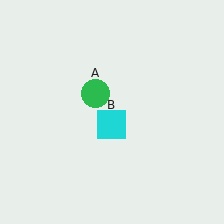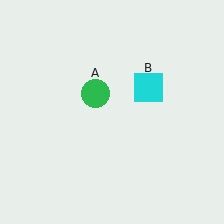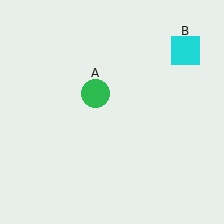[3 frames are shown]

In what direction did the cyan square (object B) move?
The cyan square (object B) moved up and to the right.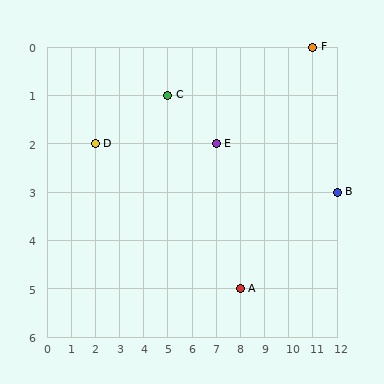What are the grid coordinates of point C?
Point C is at grid coordinates (5, 1).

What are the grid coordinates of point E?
Point E is at grid coordinates (7, 2).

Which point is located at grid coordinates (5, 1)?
Point C is at (5, 1).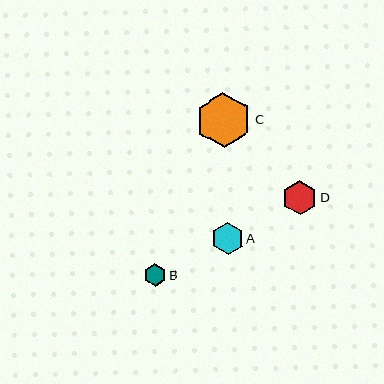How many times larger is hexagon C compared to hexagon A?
Hexagon C is approximately 1.8 times the size of hexagon A.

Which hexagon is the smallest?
Hexagon B is the smallest with a size of approximately 22 pixels.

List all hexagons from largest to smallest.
From largest to smallest: C, D, A, B.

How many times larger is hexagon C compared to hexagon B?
Hexagon C is approximately 2.5 times the size of hexagon B.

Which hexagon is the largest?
Hexagon C is the largest with a size of approximately 55 pixels.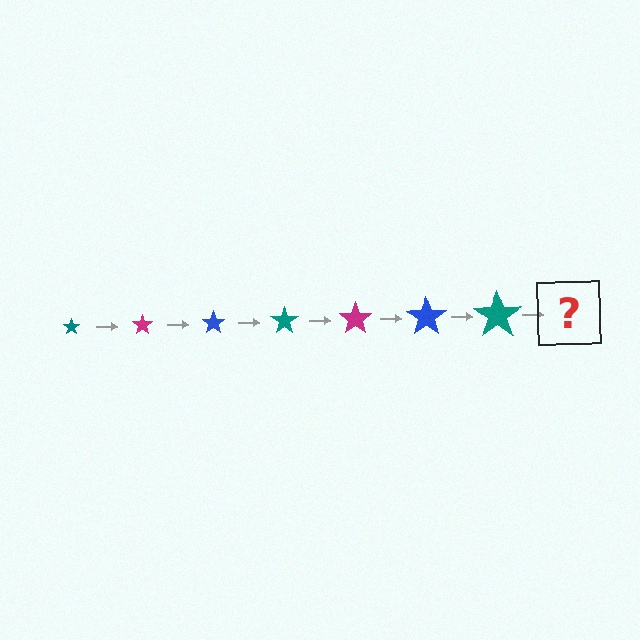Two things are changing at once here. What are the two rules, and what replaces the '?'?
The two rules are that the star grows larger each step and the color cycles through teal, magenta, and blue. The '?' should be a magenta star, larger than the previous one.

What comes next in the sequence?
The next element should be a magenta star, larger than the previous one.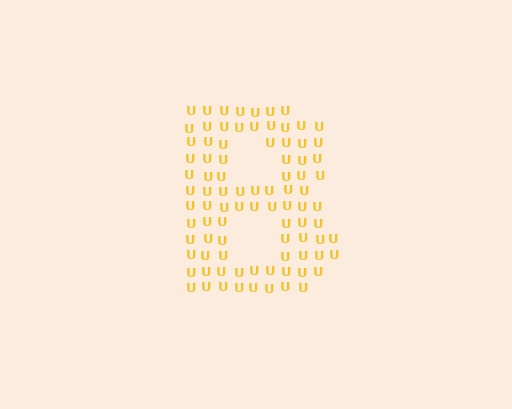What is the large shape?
The large shape is the letter B.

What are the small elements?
The small elements are letter U's.